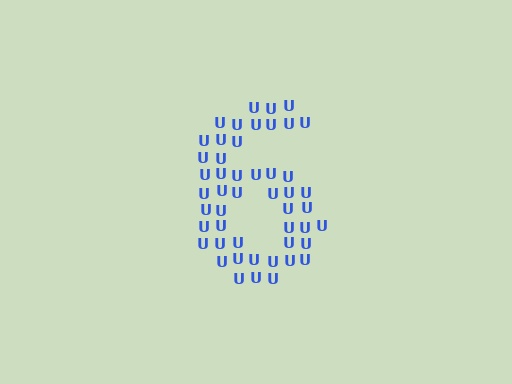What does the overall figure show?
The overall figure shows the digit 6.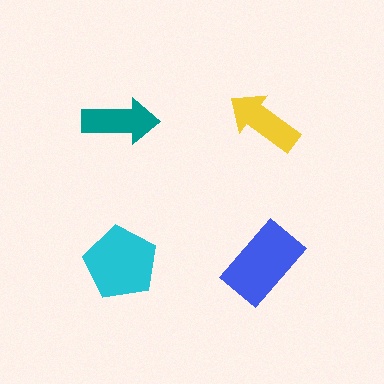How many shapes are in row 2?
2 shapes.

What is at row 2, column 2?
A blue rectangle.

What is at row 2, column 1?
A cyan pentagon.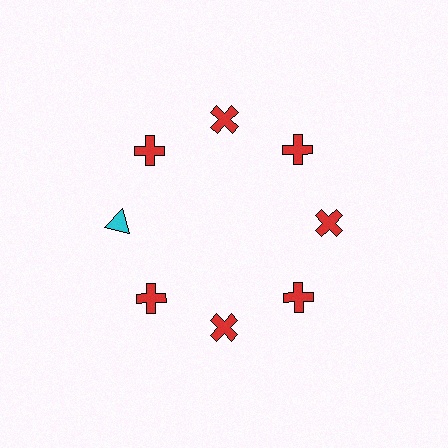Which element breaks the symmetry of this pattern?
The cyan triangle at roughly the 9 o'clock position breaks the symmetry. All other shapes are red crosses.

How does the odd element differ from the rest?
It differs in both color (cyan instead of red) and shape (triangle instead of cross).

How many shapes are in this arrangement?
There are 8 shapes arranged in a ring pattern.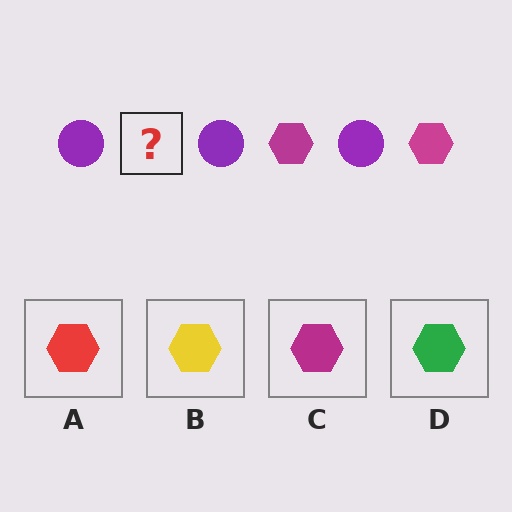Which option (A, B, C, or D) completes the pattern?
C.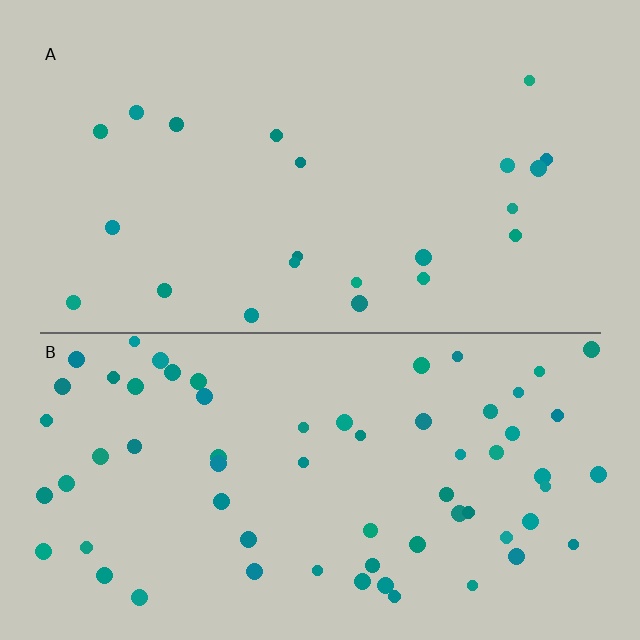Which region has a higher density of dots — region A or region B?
B (the bottom).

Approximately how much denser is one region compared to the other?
Approximately 2.9× — region B over region A.